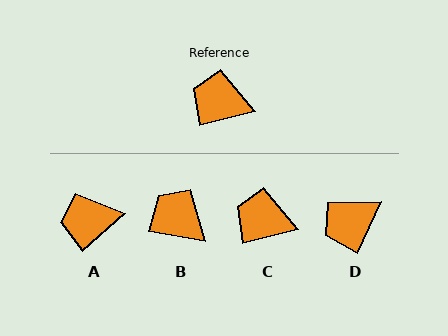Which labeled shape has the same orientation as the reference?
C.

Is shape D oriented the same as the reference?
No, it is off by about 52 degrees.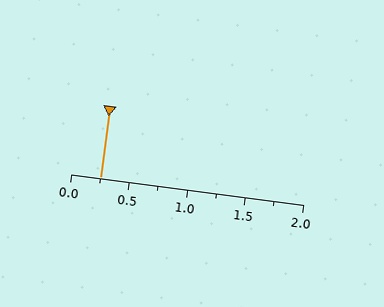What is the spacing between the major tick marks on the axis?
The major ticks are spaced 0.5 apart.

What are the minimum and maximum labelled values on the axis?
The axis runs from 0.0 to 2.0.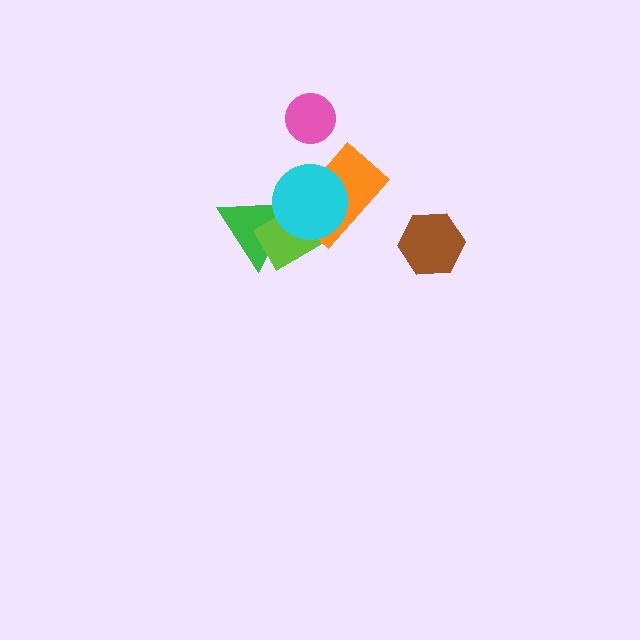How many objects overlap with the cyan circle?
3 objects overlap with the cyan circle.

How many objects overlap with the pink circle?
0 objects overlap with the pink circle.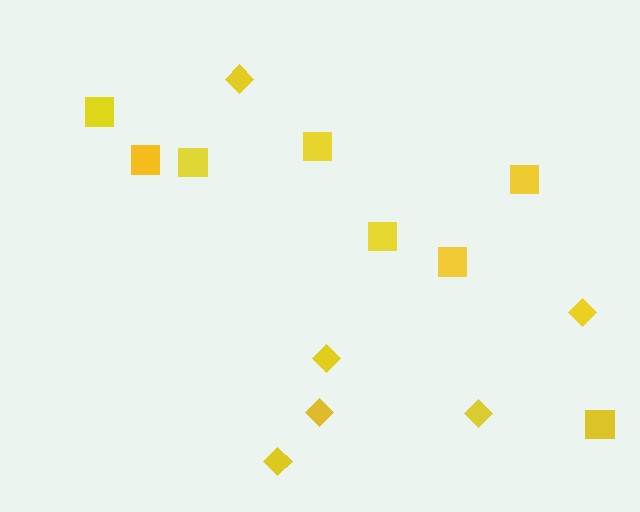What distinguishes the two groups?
There are 2 groups: one group of diamonds (6) and one group of squares (8).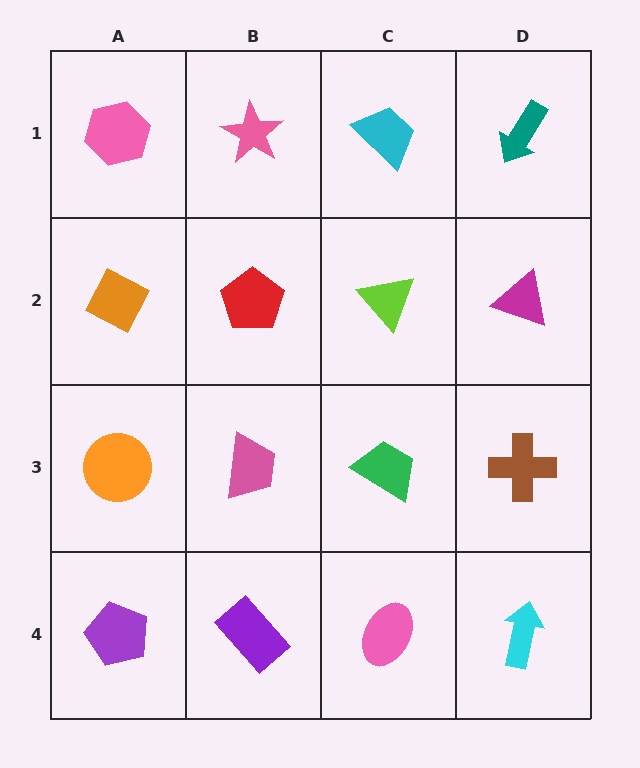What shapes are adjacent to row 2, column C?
A cyan trapezoid (row 1, column C), a green trapezoid (row 3, column C), a red pentagon (row 2, column B), a magenta triangle (row 2, column D).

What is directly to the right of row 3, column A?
A pink trapezoid.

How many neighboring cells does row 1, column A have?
2.